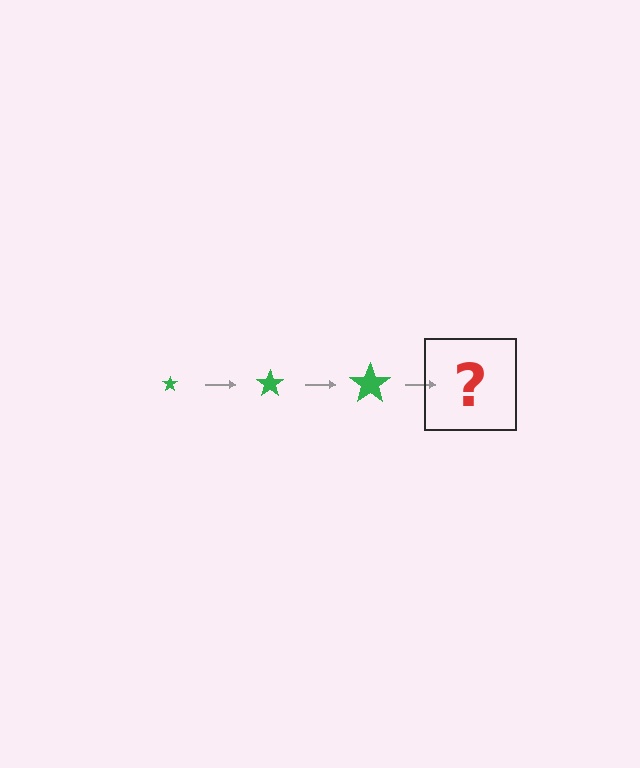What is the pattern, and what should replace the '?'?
The pattern is that the star gets progressively larger each step. The '?' should be a green star, larger than the previous one.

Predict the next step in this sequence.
The next step is a green star, larger than the previous one.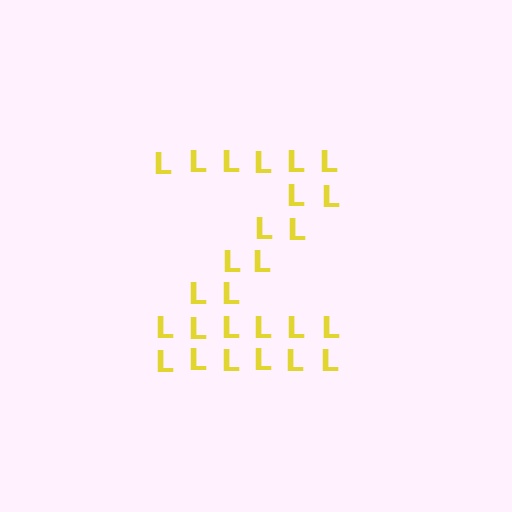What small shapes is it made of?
It is made of small letter L's.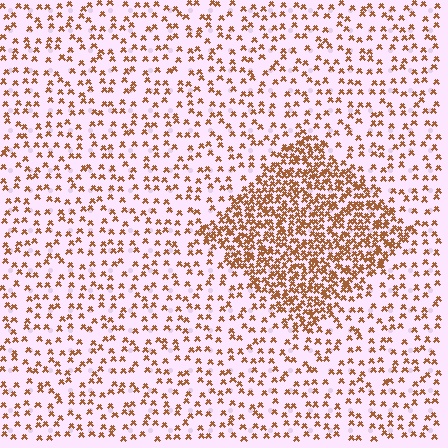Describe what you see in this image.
The image contains small brown elements arranged at two different densities. A diamond-shaped region is visible where the elements are more densely packed than the surrounding area.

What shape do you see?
I see a diamond.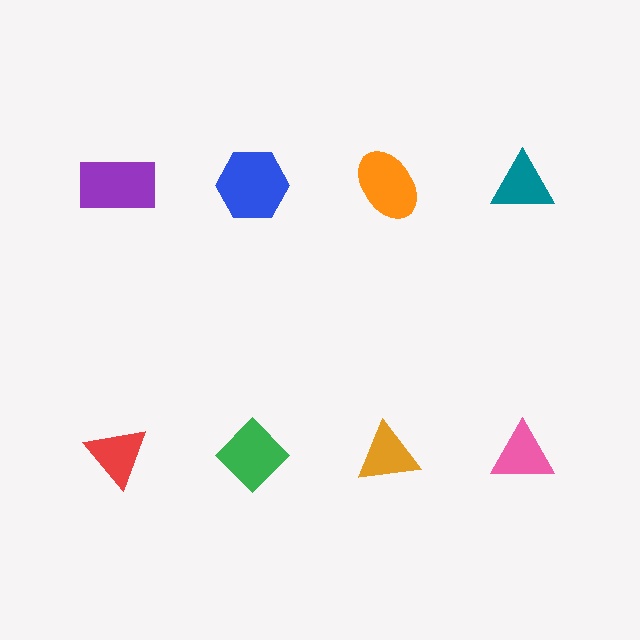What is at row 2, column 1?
A red triangle.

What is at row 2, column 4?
A pink triangle.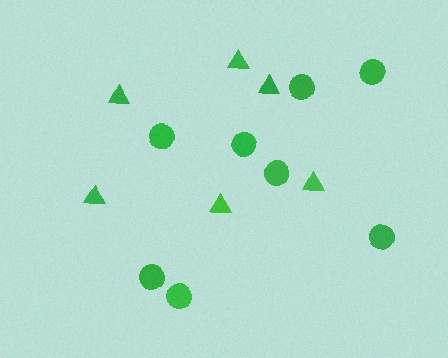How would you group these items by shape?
There are 2 groups: one group of triangles (6) and one group of circles (8).